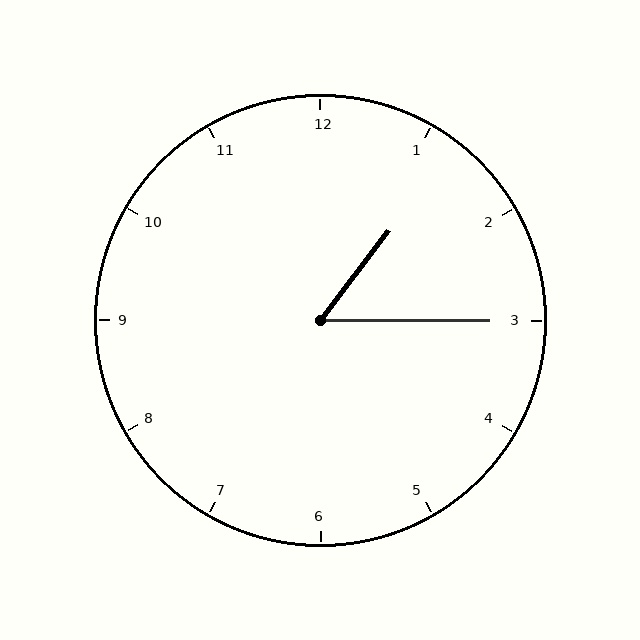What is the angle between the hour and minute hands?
Approximately 52 degrees.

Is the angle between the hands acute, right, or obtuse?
It is acute.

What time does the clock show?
1:15.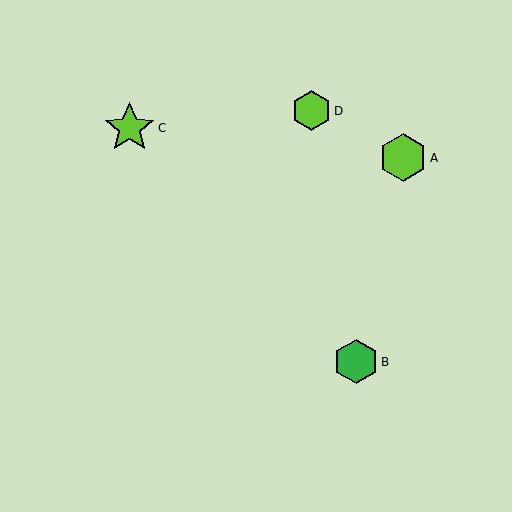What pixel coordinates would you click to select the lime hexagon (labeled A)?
Click at (403, 158) to select the lime hexagon A.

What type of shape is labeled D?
Shape D is a lime hexagon.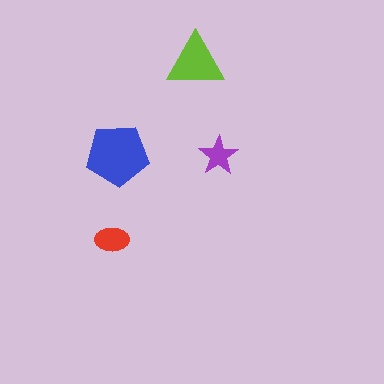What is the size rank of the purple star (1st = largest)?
4th.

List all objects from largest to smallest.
The blue pentagon, the lime triangle, the red ellipse, the purple star.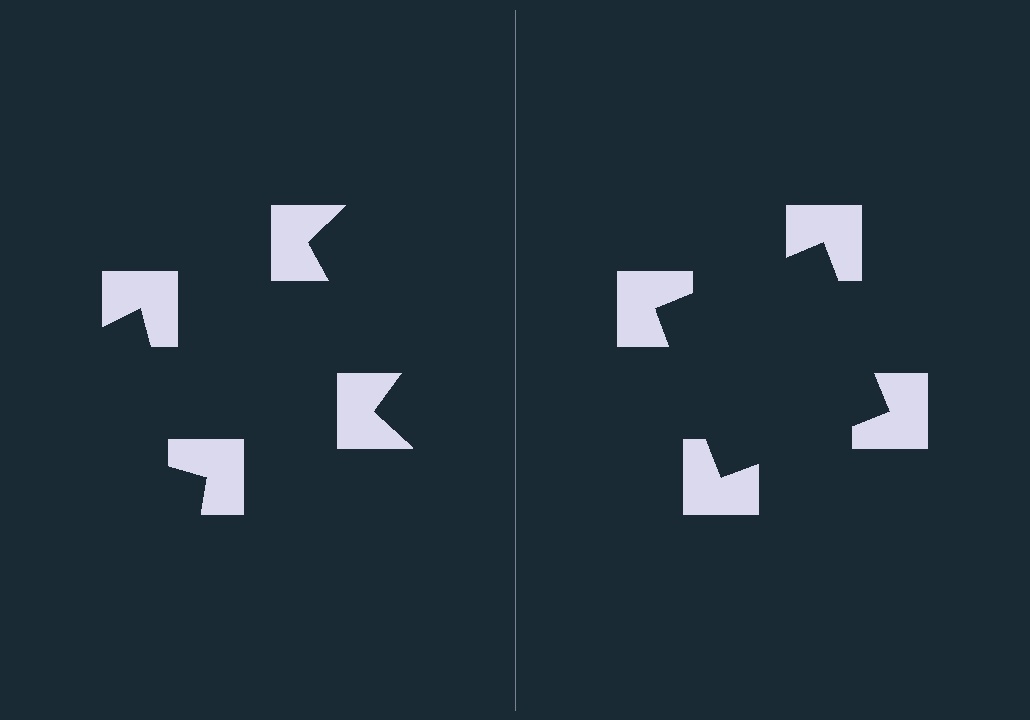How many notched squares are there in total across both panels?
8 — 4 on each side.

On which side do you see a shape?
An illusory square appears on the right side. On the left side the wedge cuts are rotated, so no coherent shape forms.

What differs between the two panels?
The notched squares are positioned identically on both sides; only the wedge orientations differ. On the right they align to a square; on the left they are misaligned.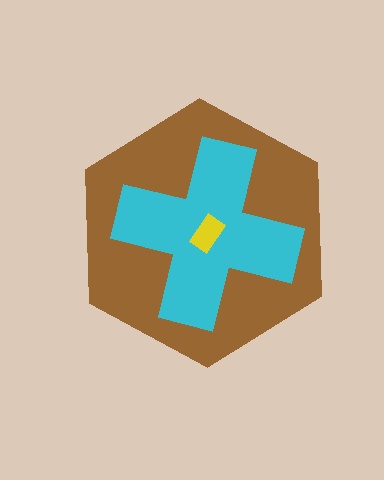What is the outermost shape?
The brown hexagon.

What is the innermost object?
The yellow rectangle.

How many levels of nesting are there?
3.